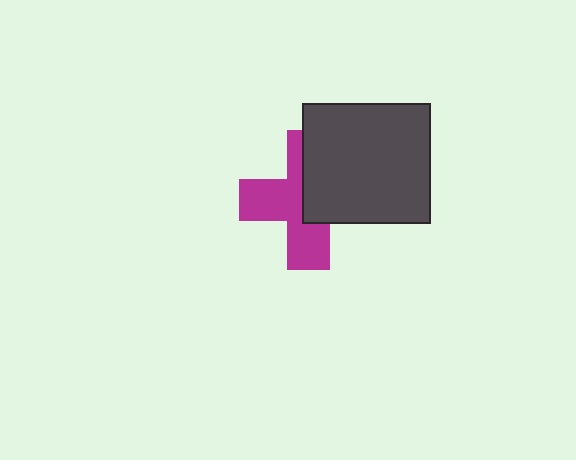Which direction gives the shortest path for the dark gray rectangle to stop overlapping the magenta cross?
Moving right gives the shortest separation.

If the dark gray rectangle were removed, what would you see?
You would see the complete magenta cross.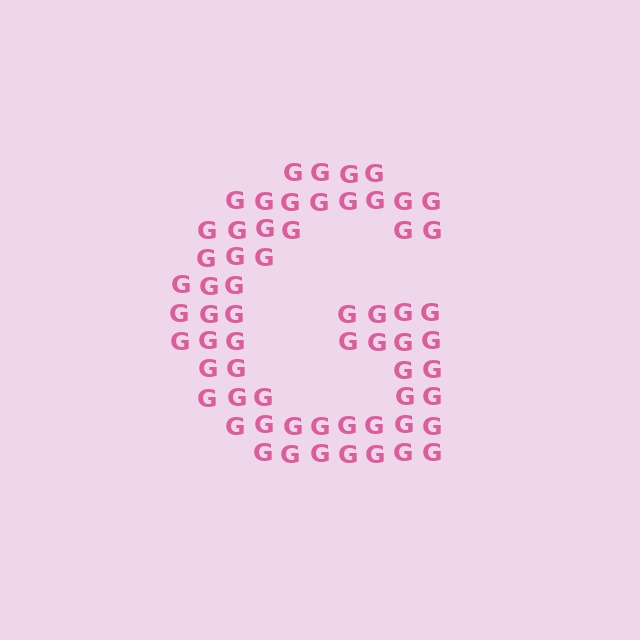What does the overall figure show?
The overall figure shows the letter G.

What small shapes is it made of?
It is made of small letter G's.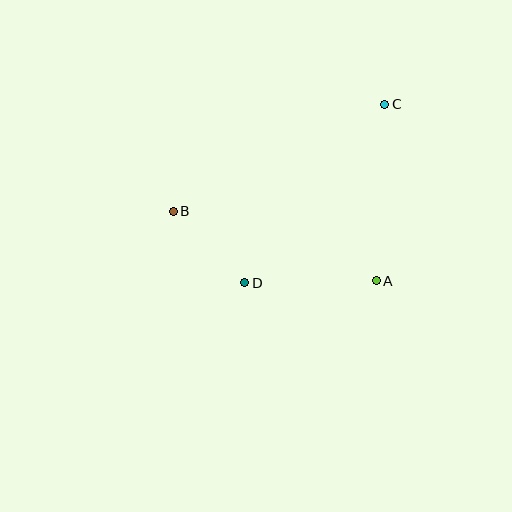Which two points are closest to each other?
Points B and D are closest to each other.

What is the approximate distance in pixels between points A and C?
The distance between A and C is approximately 177 pixels.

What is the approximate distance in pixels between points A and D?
The distance between A and D is approximately 131 pixels.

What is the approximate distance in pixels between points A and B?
The distance between A and B is approximately 214 pixels.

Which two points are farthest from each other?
Points B and C are farthest from each other.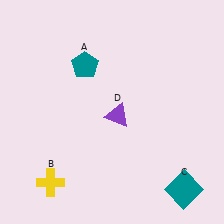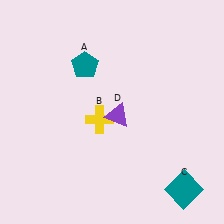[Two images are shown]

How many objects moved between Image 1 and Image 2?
1 object moved between the two images.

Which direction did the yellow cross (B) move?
The yellow cross (B) moved up.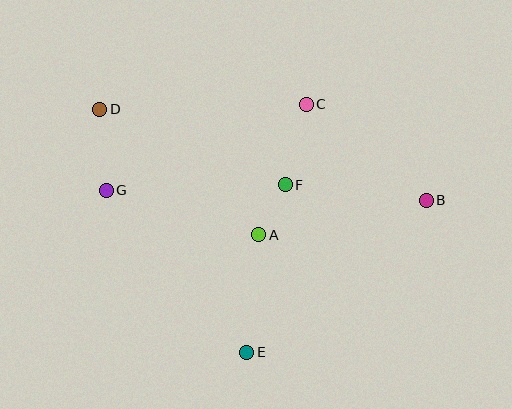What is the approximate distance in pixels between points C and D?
The distance between C and D is approximately 207 pixels.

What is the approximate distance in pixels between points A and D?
The distance between A and D is approximately 203 pixels.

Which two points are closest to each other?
Points A and F are closest to each other.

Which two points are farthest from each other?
Points B and D are farthest from each other.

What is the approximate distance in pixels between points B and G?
The distance between B and G is approximately 320 pixels.